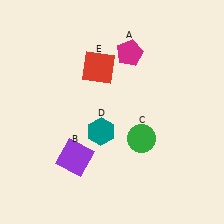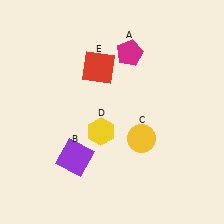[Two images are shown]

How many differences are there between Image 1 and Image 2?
There are 2 differences between the two images.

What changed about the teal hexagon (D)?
In Image 1, D is teal. In Image 2, it changed to yellow.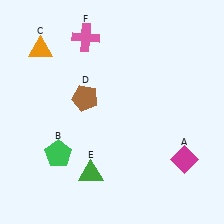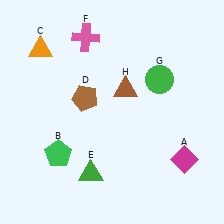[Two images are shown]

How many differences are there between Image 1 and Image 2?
There are 2 differences between the two images.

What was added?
A green circle (G), a brown triangle (H) were added in Image 2.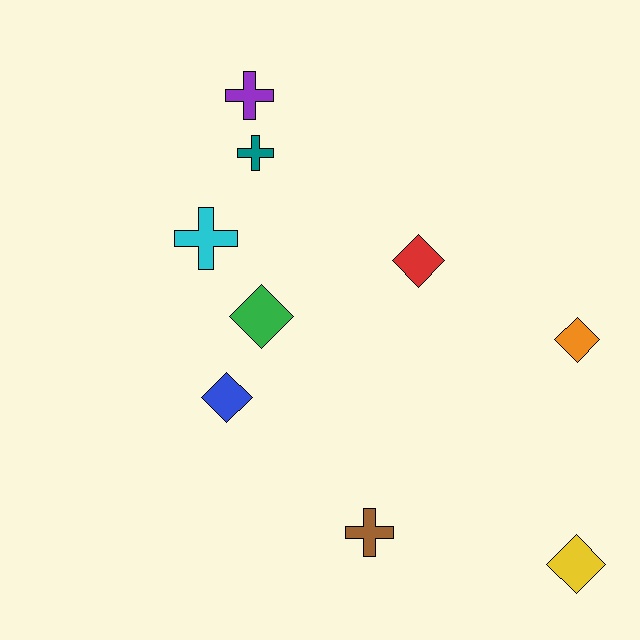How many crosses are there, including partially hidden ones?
There are 4 crosses.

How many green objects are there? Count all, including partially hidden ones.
There is 1 green object.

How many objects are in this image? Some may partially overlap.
There are 9 objects.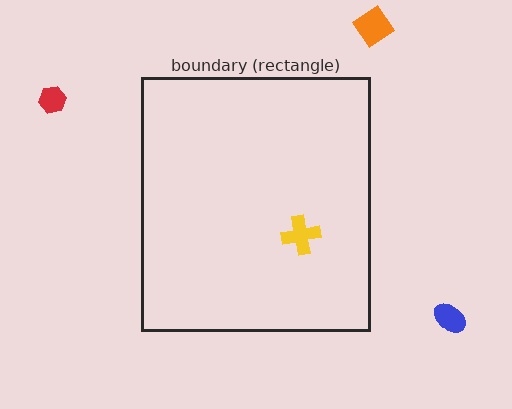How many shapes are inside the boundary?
1 inside, 3 outside.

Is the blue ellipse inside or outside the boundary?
Outside.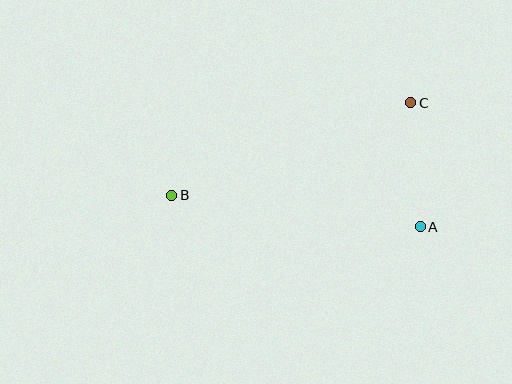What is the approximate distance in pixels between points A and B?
The distance between A and B is approximately 251 pixels.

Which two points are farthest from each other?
Points B and C are farthest from each other.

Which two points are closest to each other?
Points A and C are closest to each other.